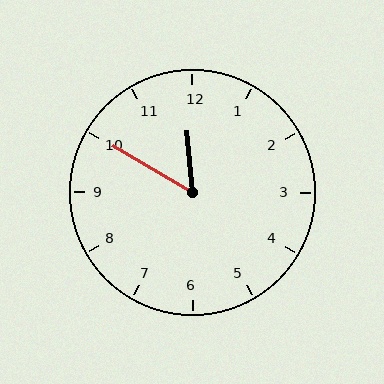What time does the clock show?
11:50.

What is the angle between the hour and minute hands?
Approximately 55 degrees.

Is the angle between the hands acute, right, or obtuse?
It is acute.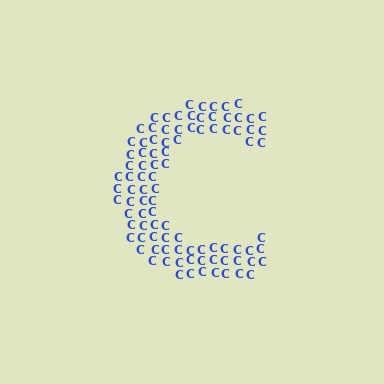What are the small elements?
The small elements are letter C's.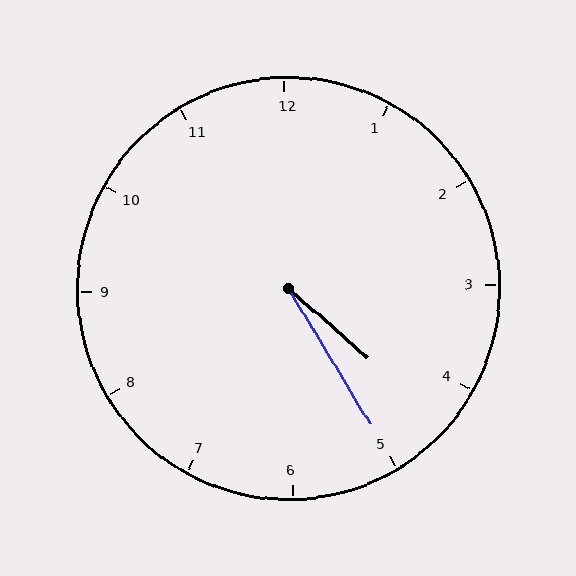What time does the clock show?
4:25.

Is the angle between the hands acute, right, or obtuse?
It is acute.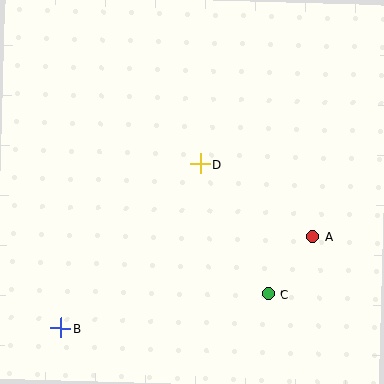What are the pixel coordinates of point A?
Point A is at (313, 236).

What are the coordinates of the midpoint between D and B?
The midpoint between D and B is at (130, 246).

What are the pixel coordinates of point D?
Point D is at (200, 164).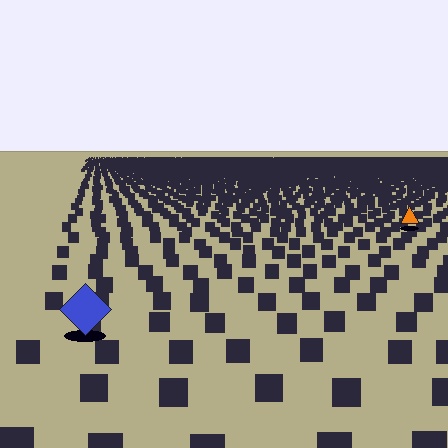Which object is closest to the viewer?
The blue diamond is closest. The texture marks near it are larger and more spread out.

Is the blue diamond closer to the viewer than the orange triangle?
Yes. The blue diamond is closer — you can tell from the texture gradient: the ground texture is coarser near it.